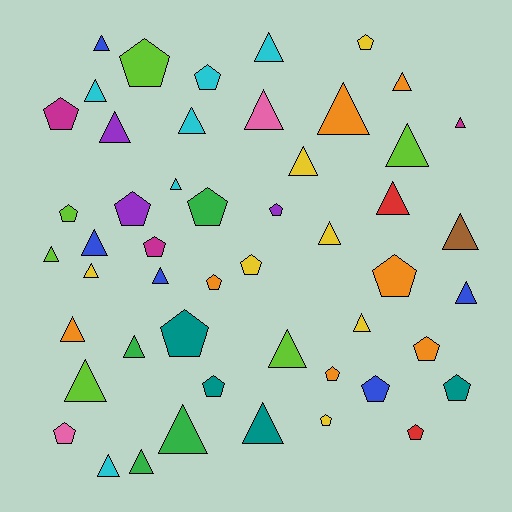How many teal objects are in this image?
There are 4 teal objects.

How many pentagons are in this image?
There are 21 pentagons.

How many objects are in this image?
There are 50 objects.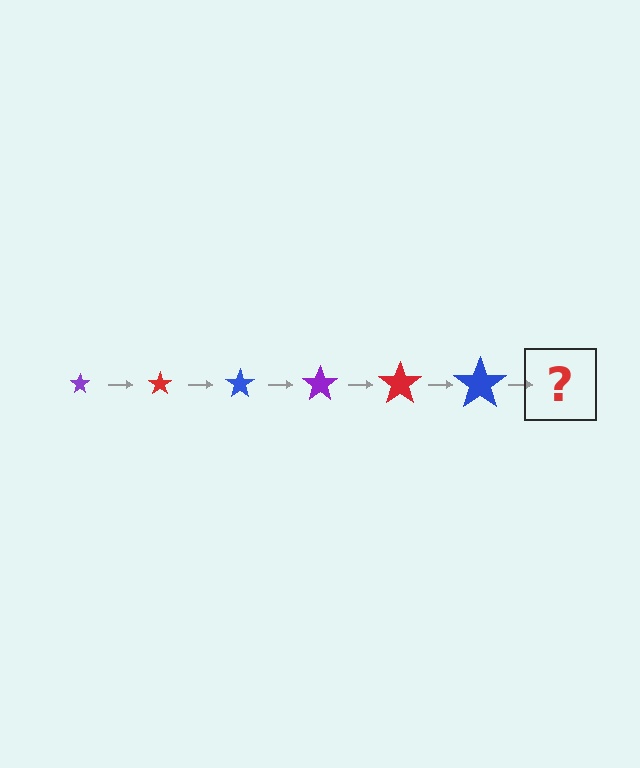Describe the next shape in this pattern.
It should be a purple star, larger than the previous one.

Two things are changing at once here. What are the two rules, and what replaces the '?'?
The two rules are that the star grows larger each step and the color cycles through purple, red, and blue. The '?' should be a purple star, larger than the previous one.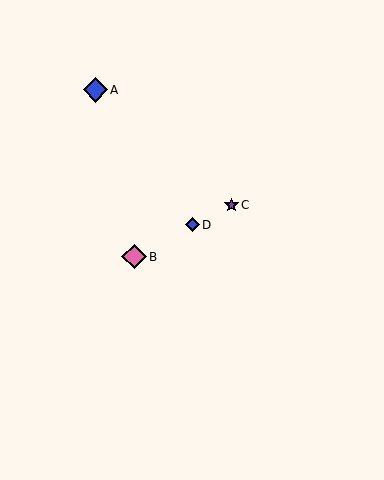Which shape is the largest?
The pink diamond (labeled B) is the largest.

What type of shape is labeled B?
Shape B is a pink diamond.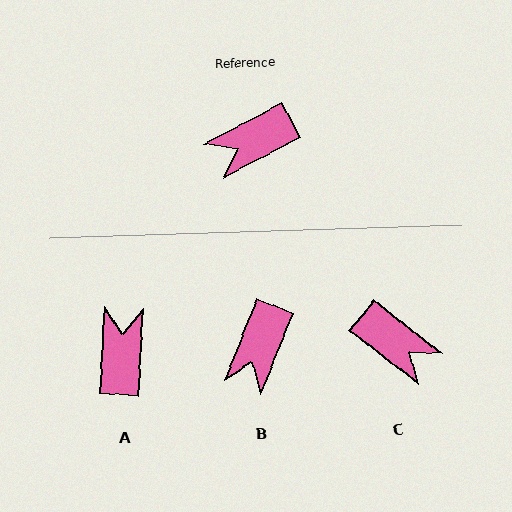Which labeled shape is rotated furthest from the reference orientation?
A, about 121 degrees away.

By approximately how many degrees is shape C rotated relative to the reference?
Approximately 114 degrees counter-clockwise.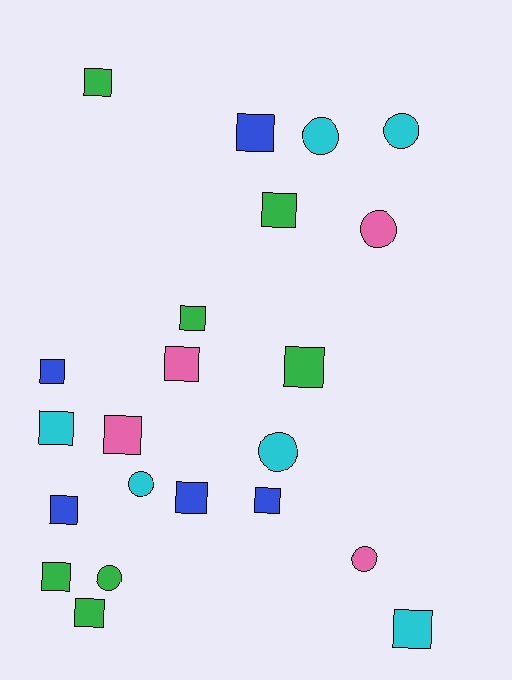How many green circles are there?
There is 1 green circle.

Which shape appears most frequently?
Square, with 15 objects.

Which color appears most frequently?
Green, with 7 objects.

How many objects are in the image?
There are 22 objects.